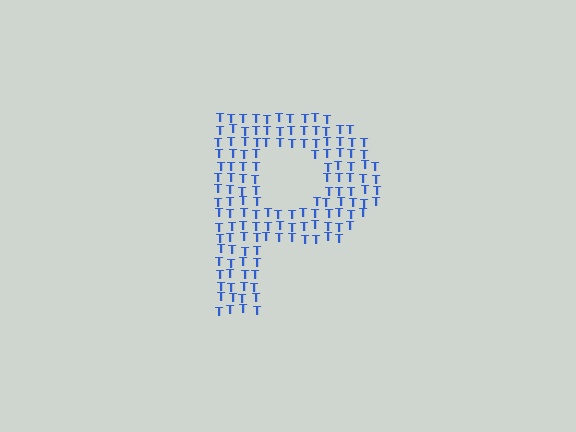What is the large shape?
The large shape is the letter P.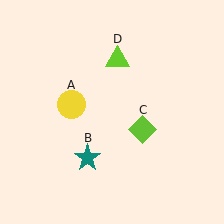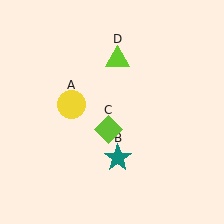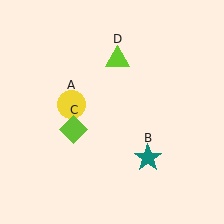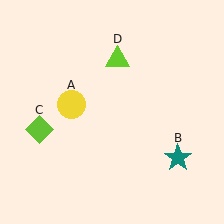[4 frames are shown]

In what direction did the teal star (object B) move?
The teal star (object B) moved right.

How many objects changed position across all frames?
2 objects changed position: teal star (object B), lime diamond (object C).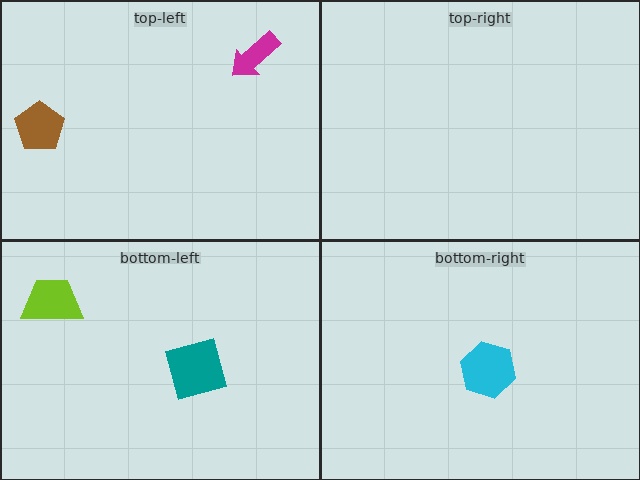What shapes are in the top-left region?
The magenta arrow, the brown pentagon.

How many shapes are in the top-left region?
2.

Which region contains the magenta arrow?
The top-left region.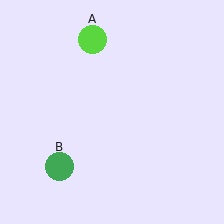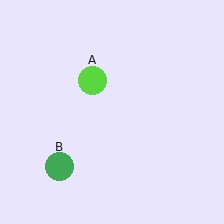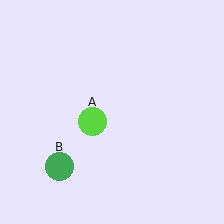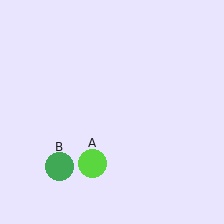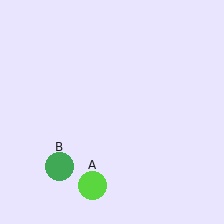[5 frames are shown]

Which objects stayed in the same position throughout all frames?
Green circle (object B) remained stationary.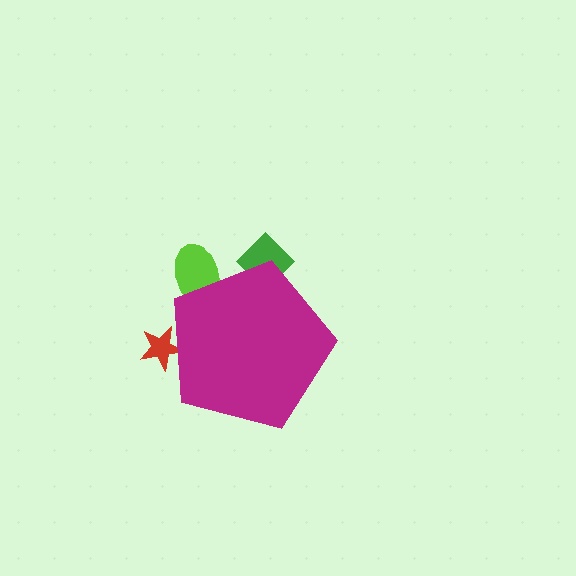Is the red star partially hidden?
Yes, the red star is partially hidden behind the magenta pentagon.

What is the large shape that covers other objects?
A magenta pentagon.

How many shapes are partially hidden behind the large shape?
3 shapes are partially hidden.